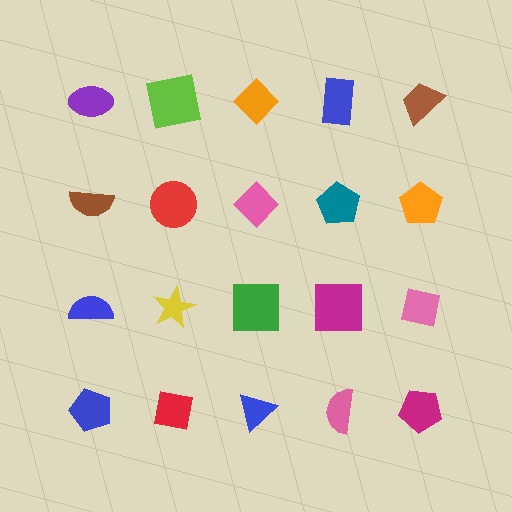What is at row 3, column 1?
A blue semicircle.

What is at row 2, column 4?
A teal pentagon.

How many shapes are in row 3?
5 shapes.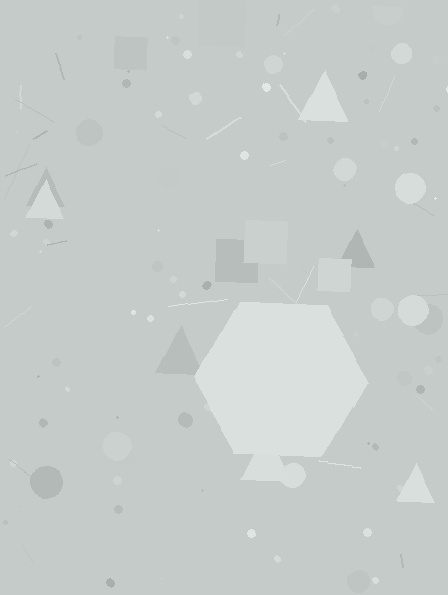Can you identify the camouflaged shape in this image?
The camouflaged shape is a hexagon.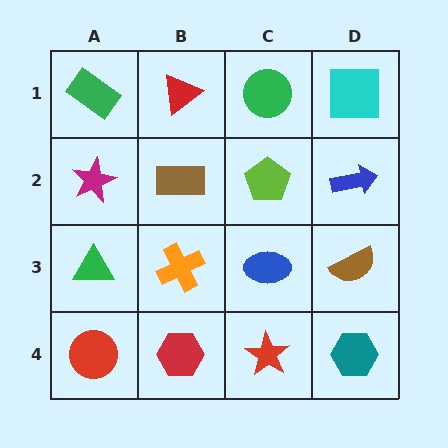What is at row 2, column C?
A lime pentagon.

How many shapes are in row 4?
4 shapes.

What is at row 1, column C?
A green circle.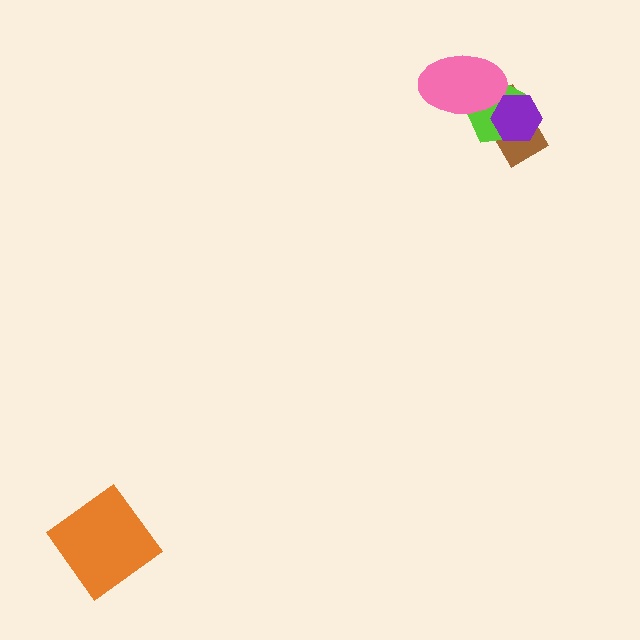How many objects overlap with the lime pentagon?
3 objects overlap with the lime pentagon.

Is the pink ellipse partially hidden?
Yes, it is partially covered by another shape.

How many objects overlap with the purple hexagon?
3 objects overlap with the purple hexagon.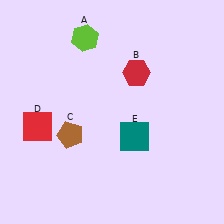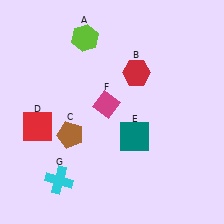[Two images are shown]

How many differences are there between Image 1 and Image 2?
There are 2 differences between the two images.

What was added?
A magenta diamond (F), a cyan cross (G) were added in Image 2.